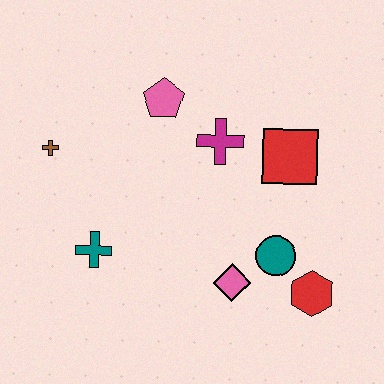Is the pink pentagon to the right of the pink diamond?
No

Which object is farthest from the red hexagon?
The brown cross is farthest from the red hexagon.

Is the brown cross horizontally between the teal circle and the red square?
No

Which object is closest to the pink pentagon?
The magenta cross is closest to the pink pentagon.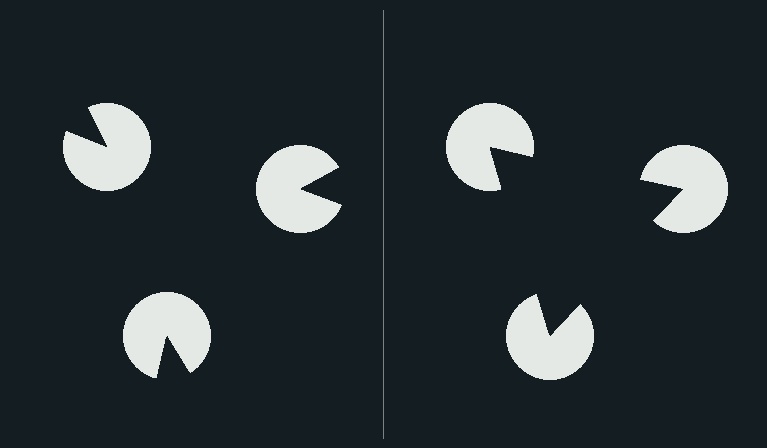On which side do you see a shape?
An illusory triangle appears on the right side. On the left side the wedge cuts are rotated, so no coherent shape forms.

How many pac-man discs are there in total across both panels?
6 — 3 on each side.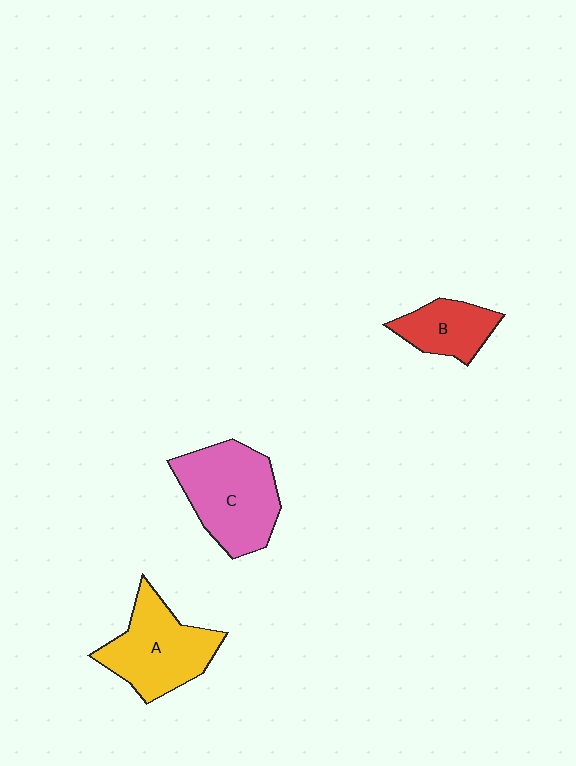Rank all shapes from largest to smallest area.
From largest to smallest: C (pink), A (yellow), B (red).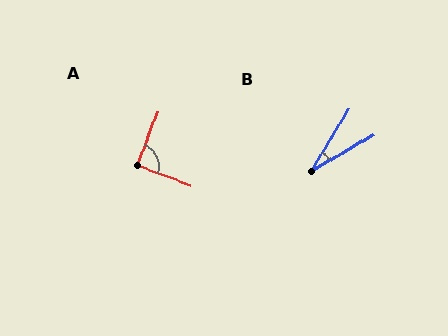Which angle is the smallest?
B, at approximately 28 degrees.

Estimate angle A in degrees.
Approximately 90 degrees.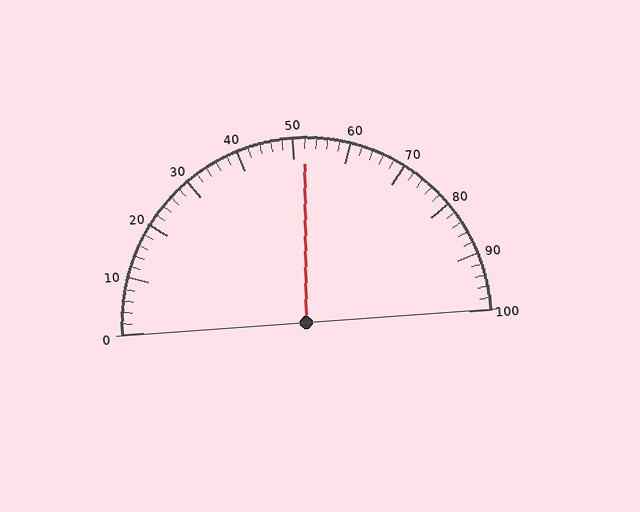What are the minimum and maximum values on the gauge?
The gauge ranges from 0 to 100.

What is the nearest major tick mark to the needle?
The nearest major tick mark is 50.